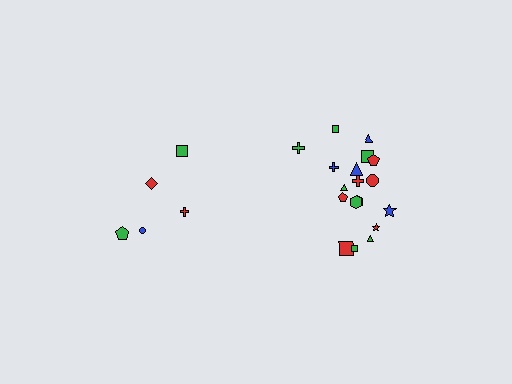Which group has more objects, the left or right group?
The right group.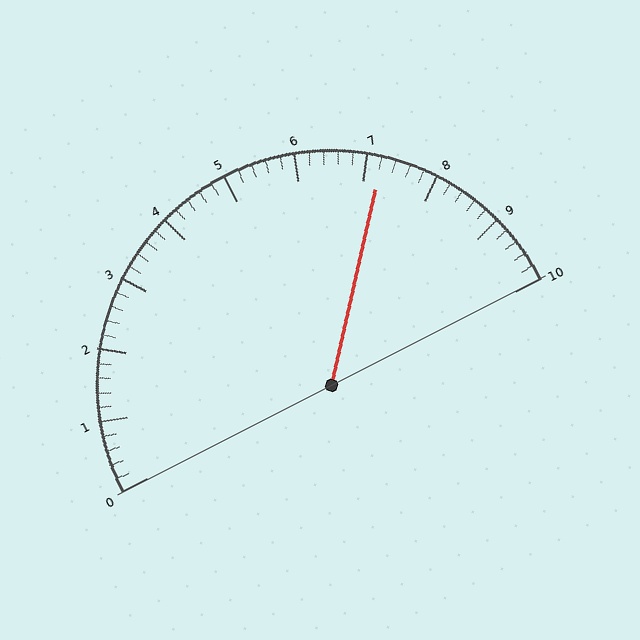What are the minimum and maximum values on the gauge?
The gauge ranges from 0 to 10.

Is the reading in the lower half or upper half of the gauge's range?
The reading is in the upper half of the range (0 to 10).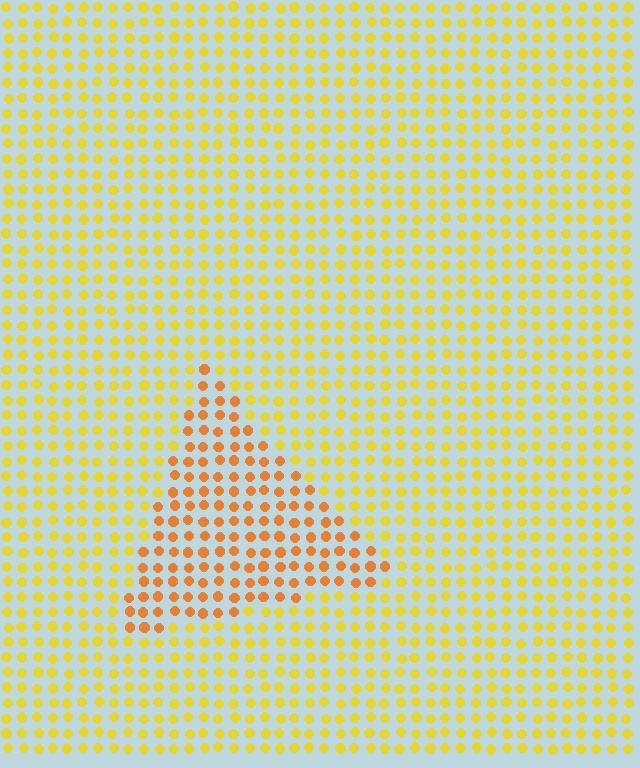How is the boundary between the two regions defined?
The boundary is defined purely by a slight shift in hue (about 30 degrees). Spacing, size, and orientation are identical on both sides.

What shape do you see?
I see a triangle.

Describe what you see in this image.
The image is filled with small yellow elements in a uniform arrangement. A triangle-shaped region is visible where the elements are tinted to a slightly different hue, forming a subtle color boundary.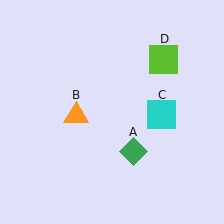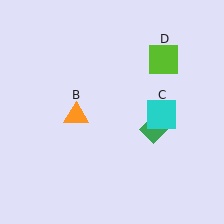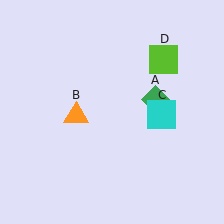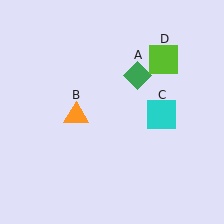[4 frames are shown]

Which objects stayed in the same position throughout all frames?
Orange triangle (object B) and cyan square (object C) and lime square (object D) remained stationary.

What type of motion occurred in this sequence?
The green diamond (object A) rotated counterclockwise around the center of the scene.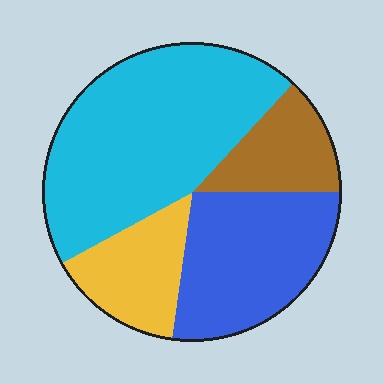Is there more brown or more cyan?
Cyan.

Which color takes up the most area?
Cyan, at roughly 45%.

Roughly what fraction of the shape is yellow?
Yellow takes up about one sixth (1/6) of the shape.